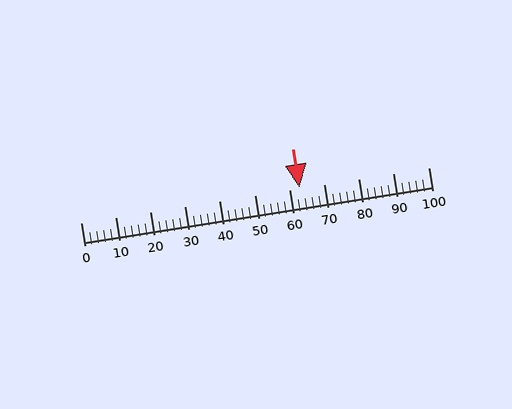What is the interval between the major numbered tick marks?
The major tick marks are spaced 10 units apart.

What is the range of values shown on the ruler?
The ruler shows values from 0 to 100.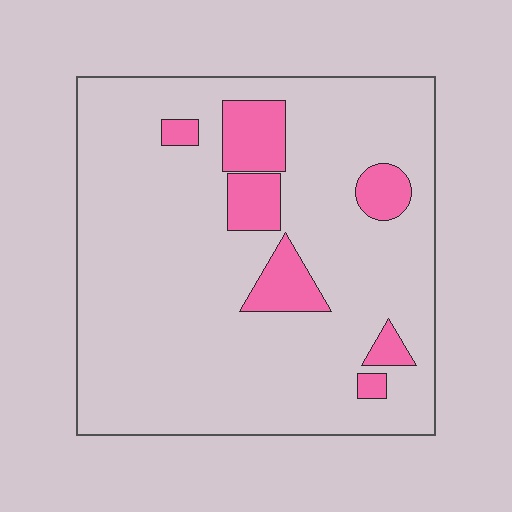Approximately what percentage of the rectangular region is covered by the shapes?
Approximately 15%.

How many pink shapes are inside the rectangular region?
7.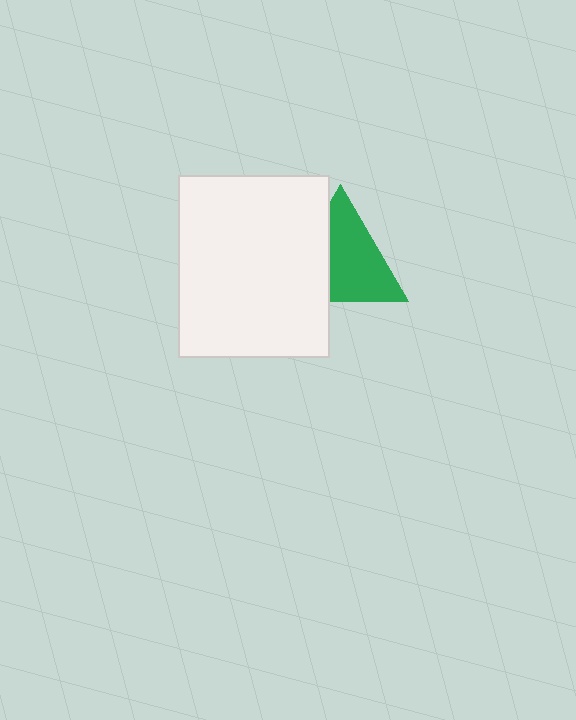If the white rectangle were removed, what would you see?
You would see the complete green triangle.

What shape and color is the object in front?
The object in front is a white rectangle.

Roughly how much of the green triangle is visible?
About half of it is visible (roughly 65%).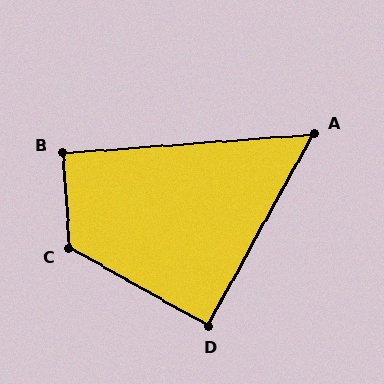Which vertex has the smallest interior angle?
A, at approximately 57 degrees.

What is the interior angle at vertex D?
Approximately 90 degrees (approximately right).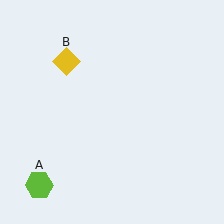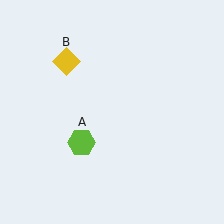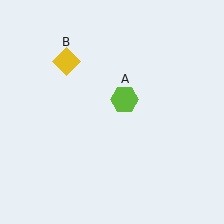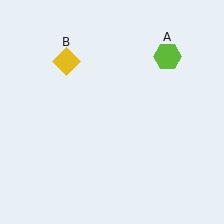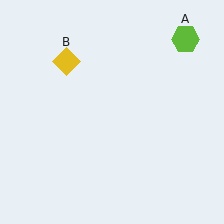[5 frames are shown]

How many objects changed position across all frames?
1 object changed position: lime hexagon (object A).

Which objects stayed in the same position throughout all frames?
Yellow diamond (object B) remained stationary.